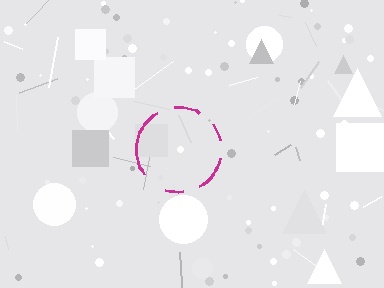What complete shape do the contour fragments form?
The contour fragments form a circle.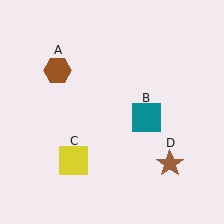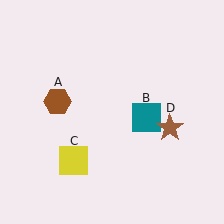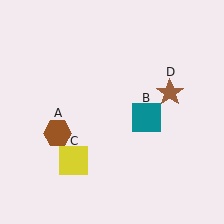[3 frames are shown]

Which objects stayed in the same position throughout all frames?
Teal square (object B) and yellow square (object C) remained stationary.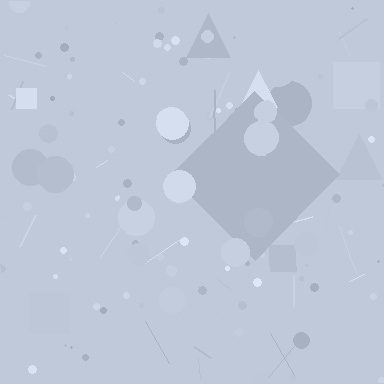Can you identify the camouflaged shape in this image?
The camouflaged shape is a diamond.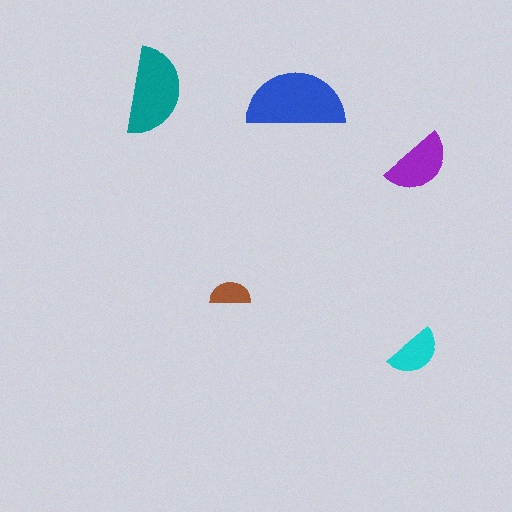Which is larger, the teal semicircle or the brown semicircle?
The teal one.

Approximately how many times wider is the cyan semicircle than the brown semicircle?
About 1.5 times wider.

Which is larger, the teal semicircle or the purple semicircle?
The teal one.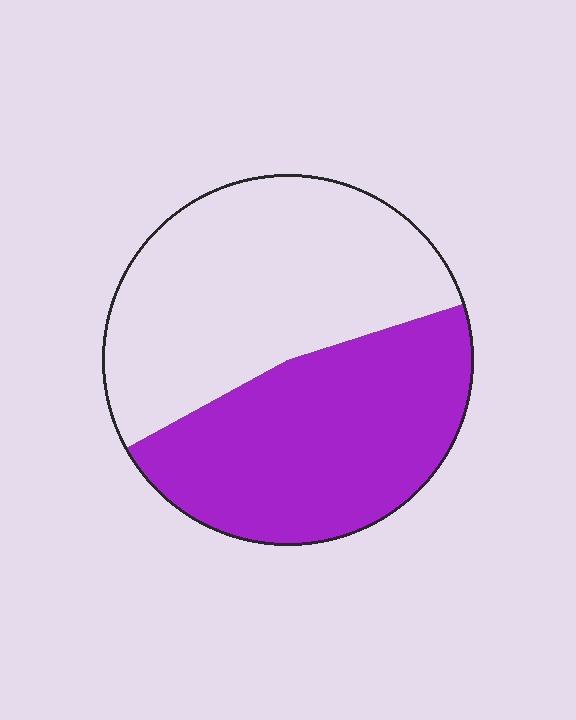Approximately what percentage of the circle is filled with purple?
Approximately 45%.